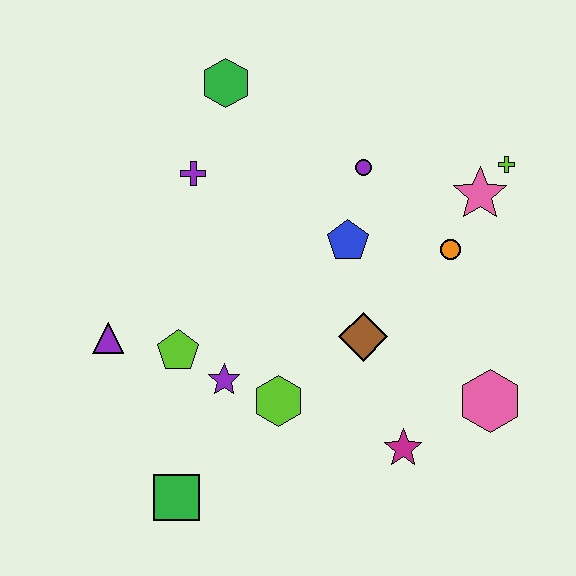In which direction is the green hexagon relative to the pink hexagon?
The green hexagon is above the pink hexagon.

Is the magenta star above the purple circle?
No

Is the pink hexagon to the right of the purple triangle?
Yes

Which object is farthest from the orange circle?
The green square is farthest from the orange circle.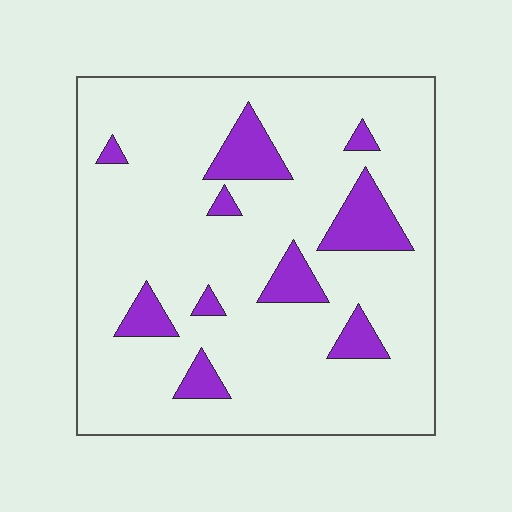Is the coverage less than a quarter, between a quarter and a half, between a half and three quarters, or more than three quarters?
Less than a quarter.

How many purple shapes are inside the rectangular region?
10.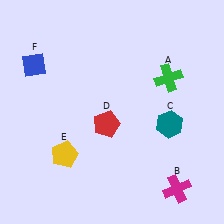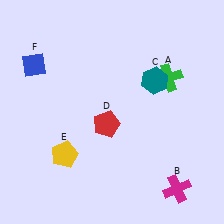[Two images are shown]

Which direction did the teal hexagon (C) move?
The teal hexagon (C) moved up.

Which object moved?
The teal hexagon (C) moved up.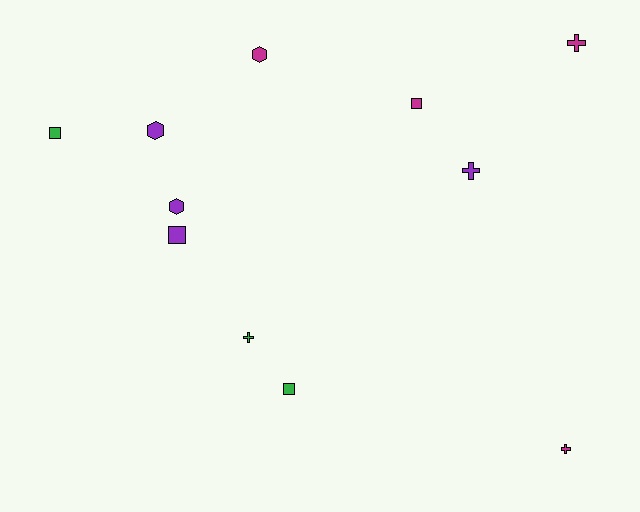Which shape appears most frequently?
Cross, with 4 objects.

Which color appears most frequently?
Magenta, with 4 objects.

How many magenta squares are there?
There is 1 magenta square.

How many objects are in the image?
There are 11 objects.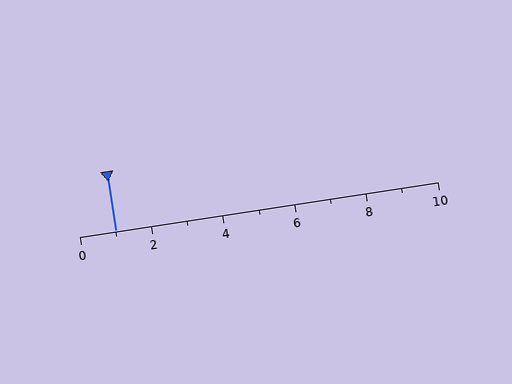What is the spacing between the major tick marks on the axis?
The major ticks are spaced 2 apart.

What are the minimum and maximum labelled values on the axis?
The axis runs from 0 to 10.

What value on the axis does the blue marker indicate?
The marker indicates approximately 1.